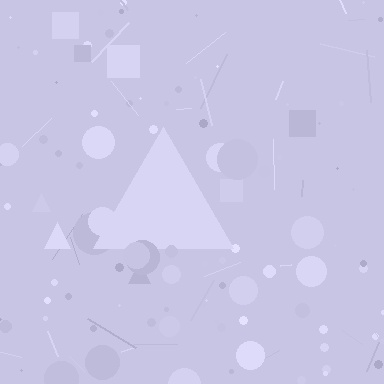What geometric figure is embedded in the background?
A triangle is embedded in the background.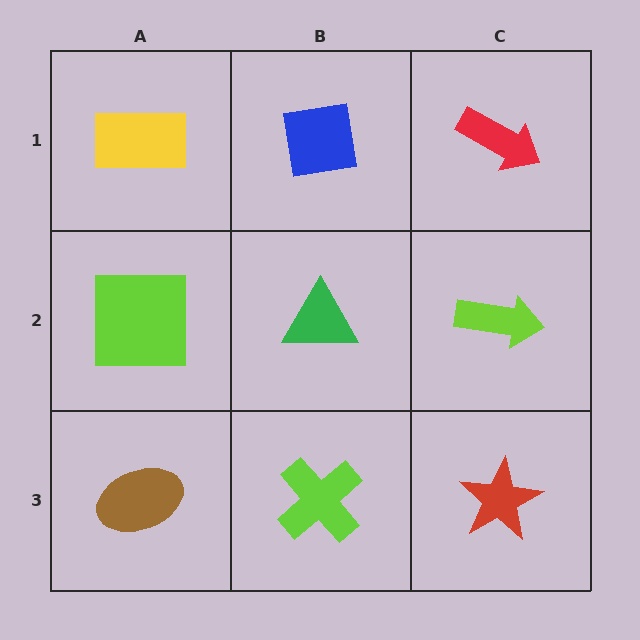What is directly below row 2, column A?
A brown ellipse.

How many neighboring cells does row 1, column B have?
3.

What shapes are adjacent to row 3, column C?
A lime arrow (row 2, column C), a lime cross (row 3, column B).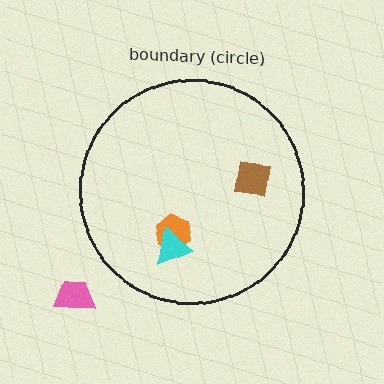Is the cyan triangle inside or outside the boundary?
Inside.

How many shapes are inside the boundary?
3 inside, 1 outside.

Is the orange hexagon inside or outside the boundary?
Inside.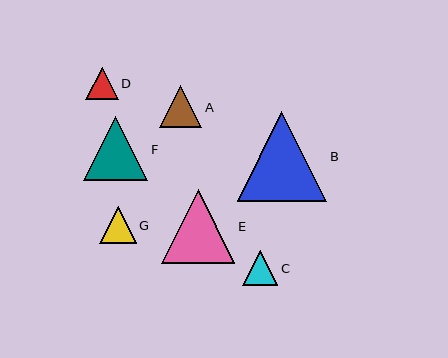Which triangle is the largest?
Triangle B is the largest with a size of approximately 90 pixels.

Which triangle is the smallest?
Triangle D is the smallest with a size of approximately 32 pixels.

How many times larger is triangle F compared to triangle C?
Triangle F is approximately 1.9 times the size of triangle C.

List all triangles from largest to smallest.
From largest to smallest: B, E, F, A, G, C, D.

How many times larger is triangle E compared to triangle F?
Triangle E is approximately 1.1 times the size of triangle F.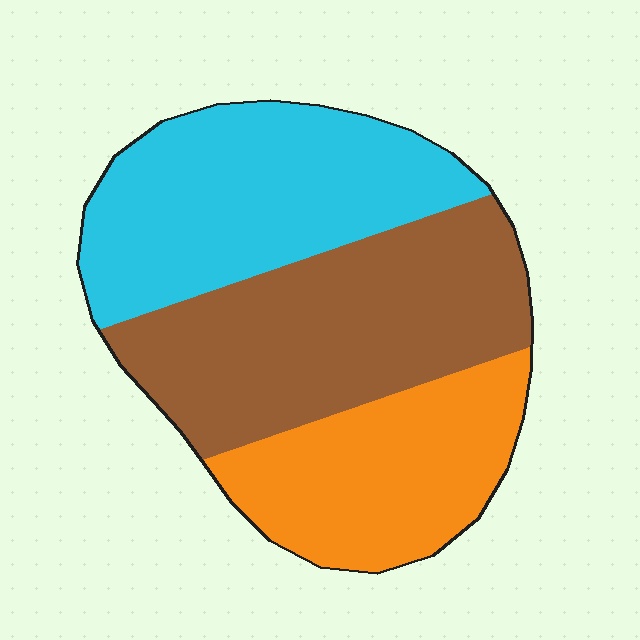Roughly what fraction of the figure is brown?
Brown covers 39% of the figure.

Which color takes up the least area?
Orange, at roughly 25%.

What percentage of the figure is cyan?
Cyan covers 35% of the figure.